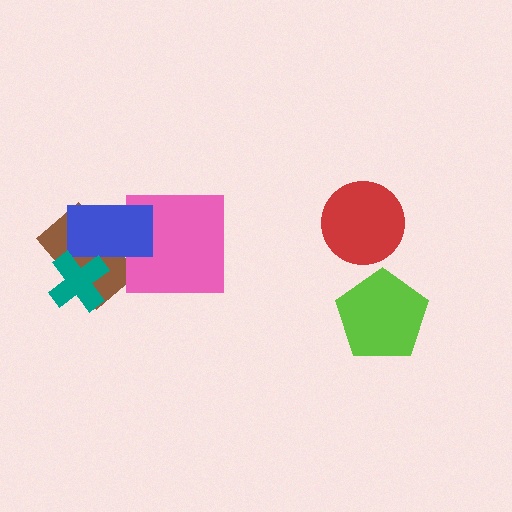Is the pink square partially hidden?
Yes, it is partially covered by another shape.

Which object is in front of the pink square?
The blue rectangle is in front of the pink square.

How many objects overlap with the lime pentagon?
0 objects overlap with the lime pentagon.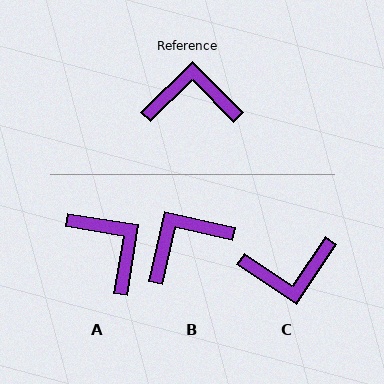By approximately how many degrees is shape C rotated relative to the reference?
Approximately 168 degrees clockwise.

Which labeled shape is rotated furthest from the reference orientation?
C, about 168 degrees away.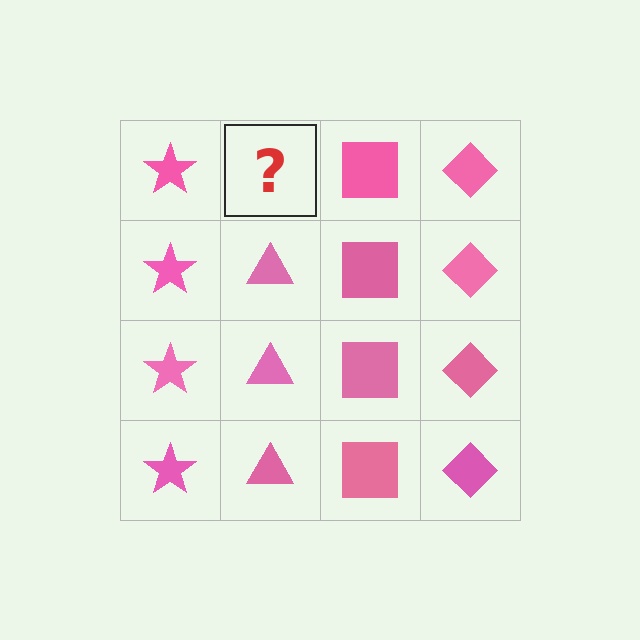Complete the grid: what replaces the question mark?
The question mark should be replaced with a pink triangle.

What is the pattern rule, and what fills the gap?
The rule is that each column has a consistent shape. The gap should be filled with a pink triangle.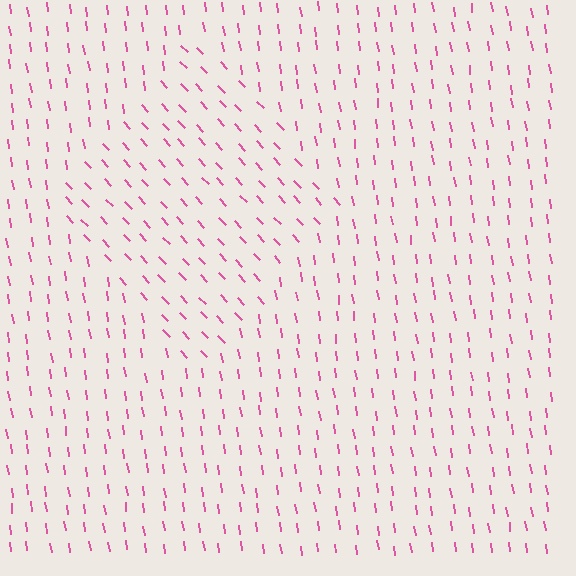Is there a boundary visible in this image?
Yes, there is a texture boundary formed by a change in line orientation.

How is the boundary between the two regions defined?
The boundary is defined purely by a change in line orientation (approximately 35 degrees difference). All lines are the same color and thickness.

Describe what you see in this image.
The image is filled with small pink line segments. A diamond region in the image has lines oriented differently from the surrounding lines, creating a visible texture boundary.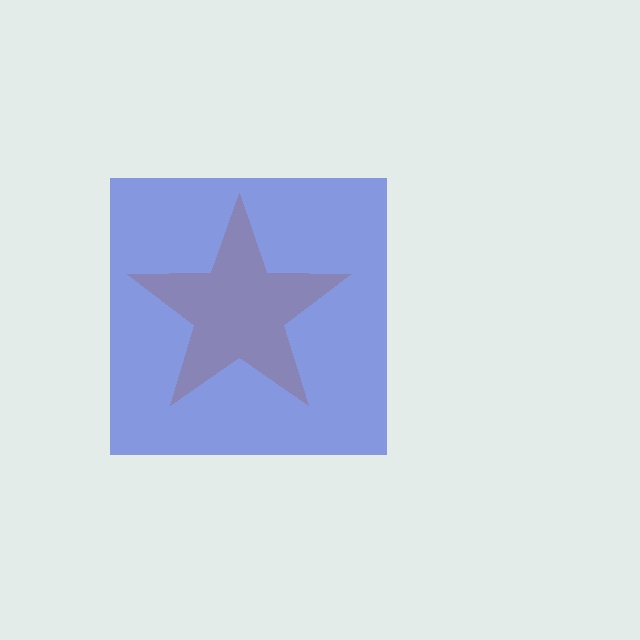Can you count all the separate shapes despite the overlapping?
Yes, there are 2 separate shapes.